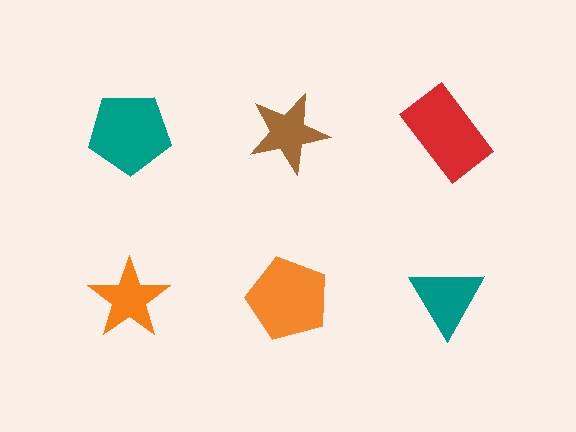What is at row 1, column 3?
A red rectangle.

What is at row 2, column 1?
An orange star.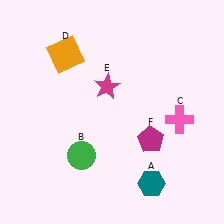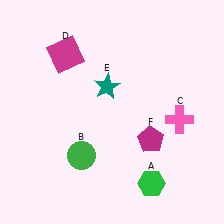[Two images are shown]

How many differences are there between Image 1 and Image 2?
There are 3 differences between the two images.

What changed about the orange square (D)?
In Image 1, D is orange. In Image 2, it changed to magenta.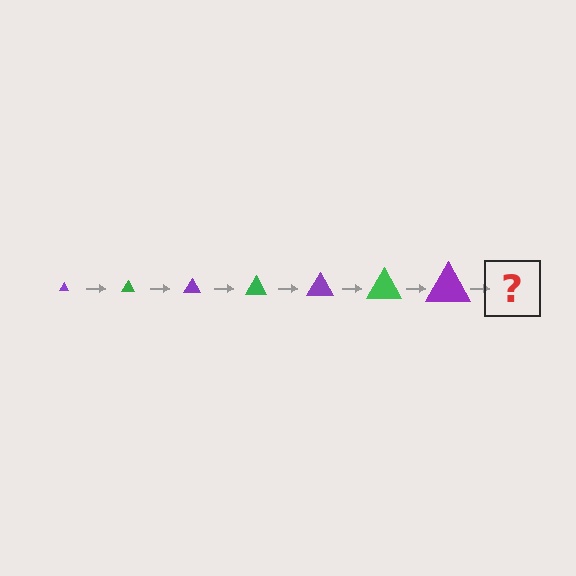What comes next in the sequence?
The next element should be a green triangle, larger than the previous one.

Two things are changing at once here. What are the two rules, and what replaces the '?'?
The two rules are that the triangle grows larger each step and the color cycles through purple and green. The '?' should be a green triangle, larger than the previous one.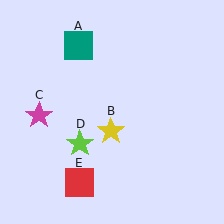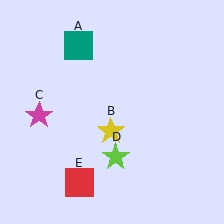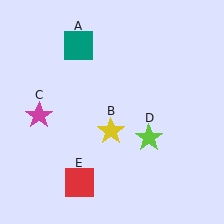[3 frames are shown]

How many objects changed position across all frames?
1 object changed position: lime star (object D).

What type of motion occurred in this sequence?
The lime star (object D) rotated counterclockwise around the center of the scene.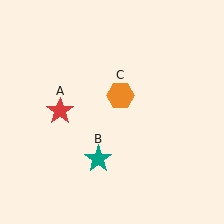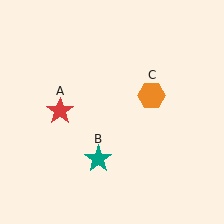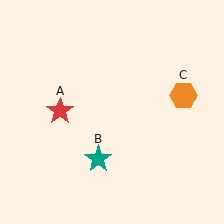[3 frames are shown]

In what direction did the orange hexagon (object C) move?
The orange hexagon (object C) moved right.